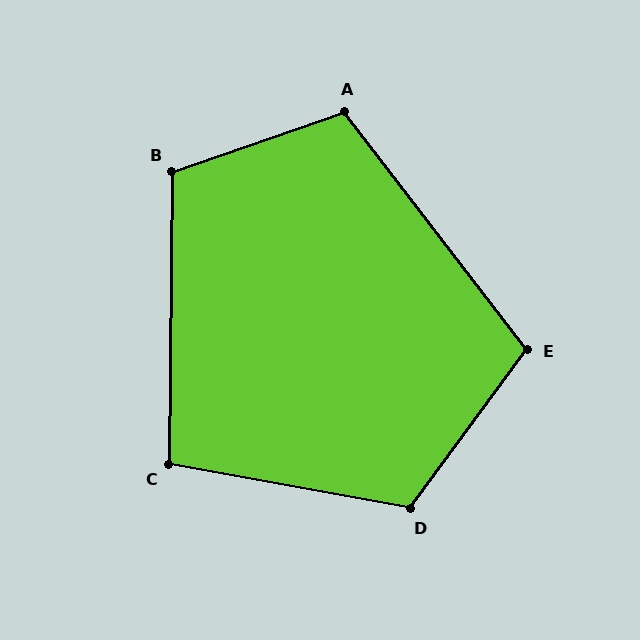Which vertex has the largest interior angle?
D, at approximately 116 degrees.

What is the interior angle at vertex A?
Approximately 109 degrees (obtuse).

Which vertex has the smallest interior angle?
C, at approximately 100 degrees.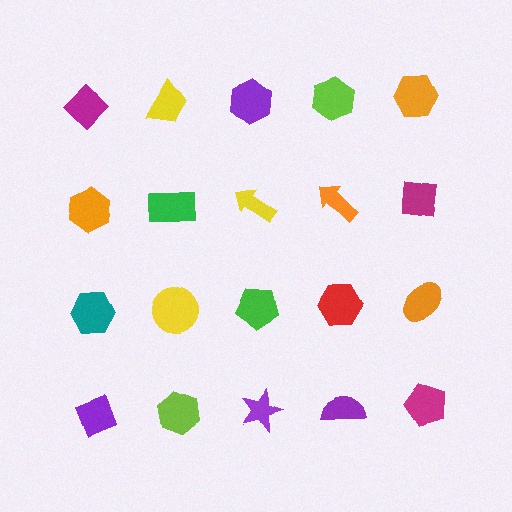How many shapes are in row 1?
5 shapes.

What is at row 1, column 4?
A lime hexagon.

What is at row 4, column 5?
A magenta pentagon.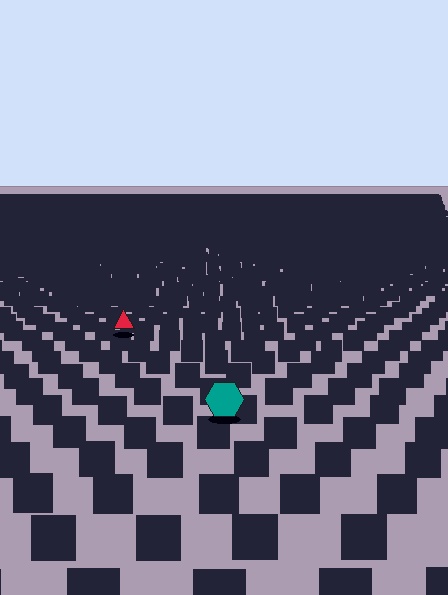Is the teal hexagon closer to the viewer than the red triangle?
Yes. The teal hexagon is closer — you can tell from the texture gradient: the ground texture is coarser near it.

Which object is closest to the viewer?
The teal hexagon is closest. The texture marks near it are larger and more spread out.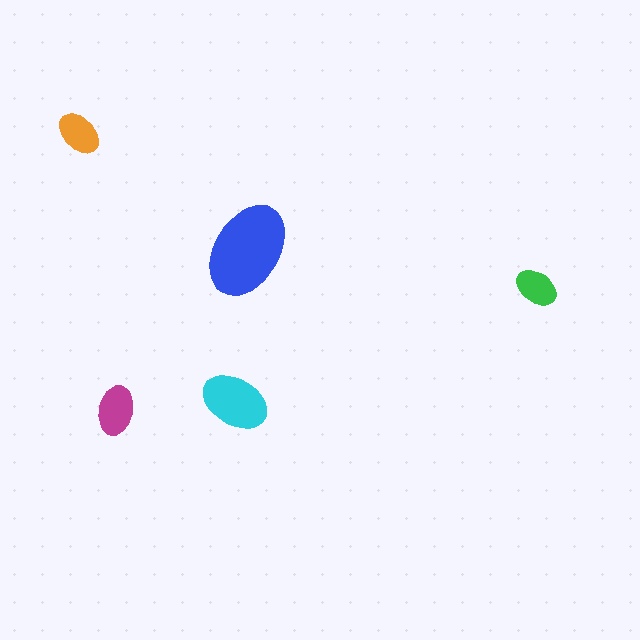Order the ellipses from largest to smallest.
the blue one, the cyan one, the magenta one, the orange one, the green one.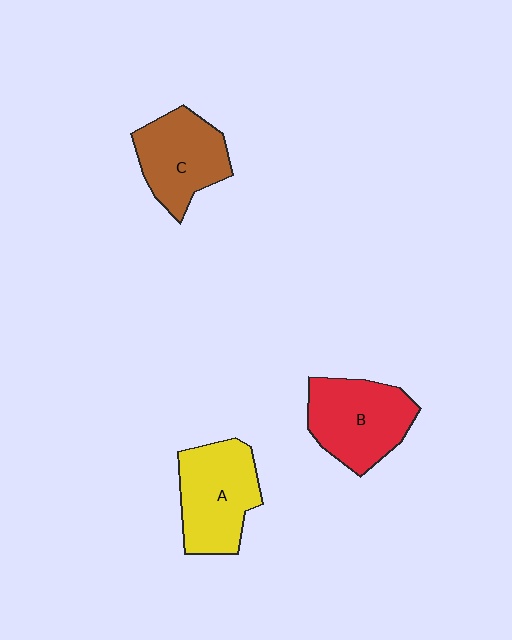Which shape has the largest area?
Shape B (red).